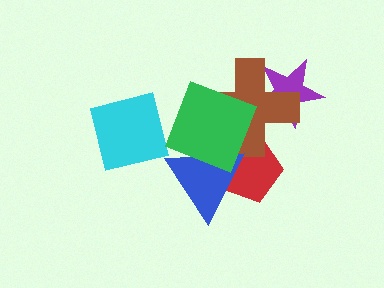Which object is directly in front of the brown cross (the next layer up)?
The blue triangle is directly in front of the brown cross.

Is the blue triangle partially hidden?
Yes, it is partially covered by another shape.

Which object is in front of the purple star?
The brown cross is in front of the purple star.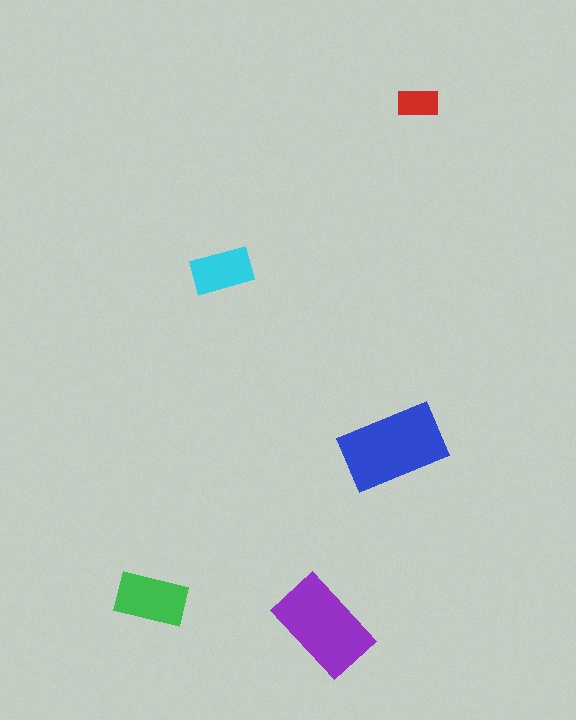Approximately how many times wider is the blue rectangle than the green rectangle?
About 1.5 times wider.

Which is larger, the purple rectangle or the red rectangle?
The purple one.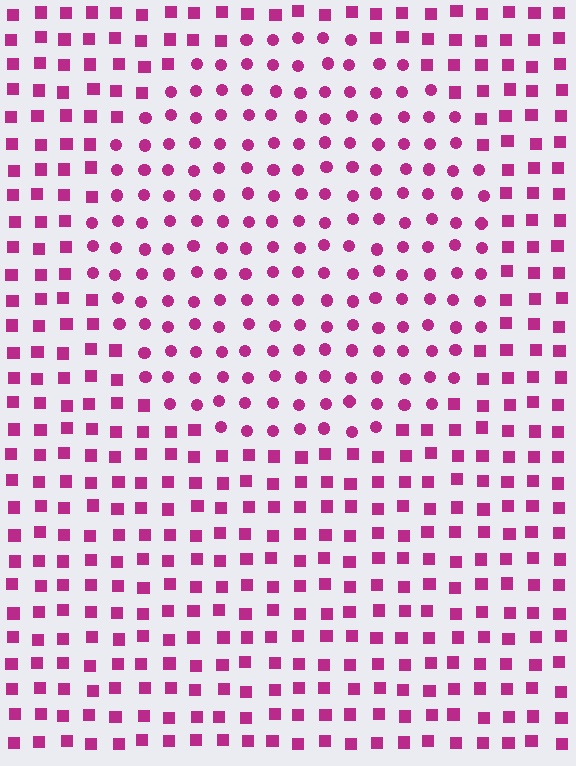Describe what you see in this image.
The image is filled with small magenta elements arranged in a uniform grid. A circle-shaped region contains circles, while the surrounding area contains squares. The boundary is defined purely by the change in element shape.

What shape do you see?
I see a circle.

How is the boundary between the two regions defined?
The boundary is defined by a change in element shape: circles inside vs. squares outside. All elements share the same color and spacing.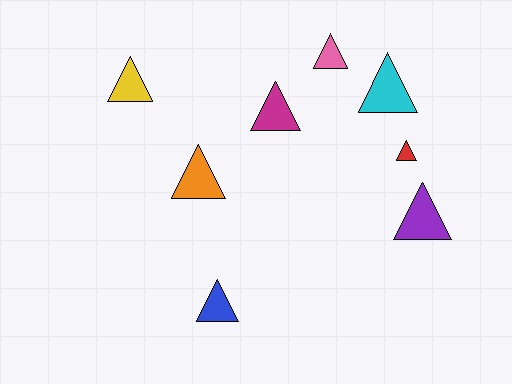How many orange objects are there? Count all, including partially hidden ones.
There is 1 orange object.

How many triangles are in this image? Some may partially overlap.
There are 8 triangles.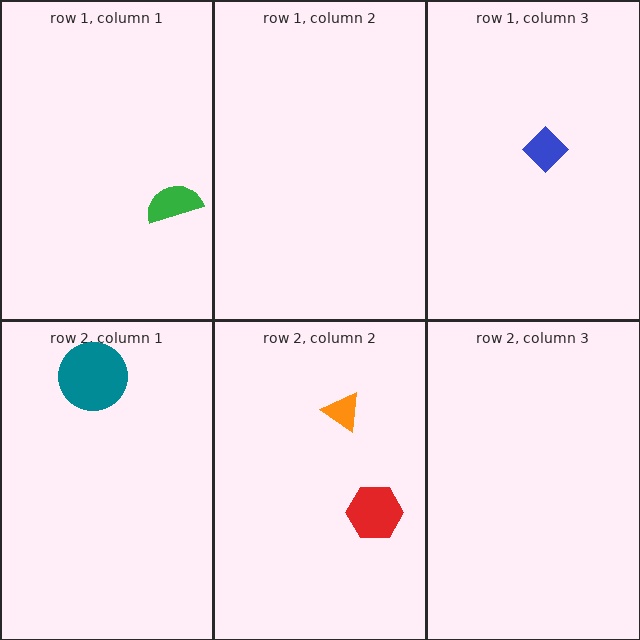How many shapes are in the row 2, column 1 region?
1.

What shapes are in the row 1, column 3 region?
The blue diamond.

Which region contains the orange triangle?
The row 2, column 2 region.